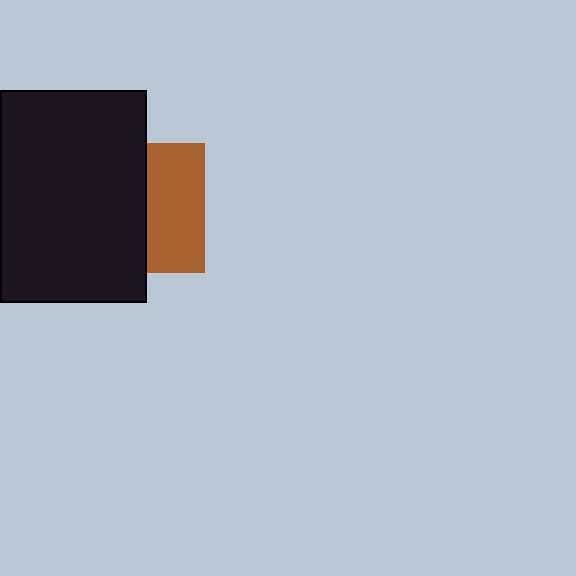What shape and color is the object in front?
The object in front is a black rectangle.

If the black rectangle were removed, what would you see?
You would see the complete brown square.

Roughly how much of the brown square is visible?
A small part of it is visible (roughly 45%).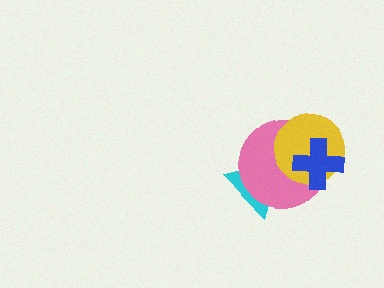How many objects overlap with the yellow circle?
3 objects overlap with the yellow circle.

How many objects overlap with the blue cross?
2 objects overlap with the blue cross.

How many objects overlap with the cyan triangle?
2 objects overlap with the cyan triangle.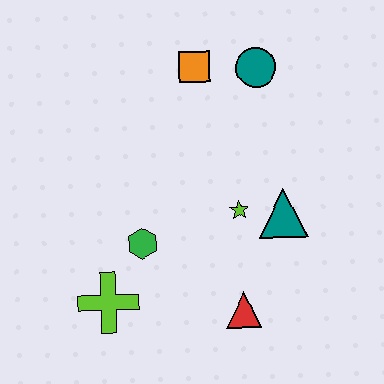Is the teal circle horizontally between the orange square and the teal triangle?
Yes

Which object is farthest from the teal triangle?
The lime cross is farthest from the teal triangle.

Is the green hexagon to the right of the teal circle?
No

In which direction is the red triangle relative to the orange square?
The red triangle is below the orange square.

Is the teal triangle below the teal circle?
Yes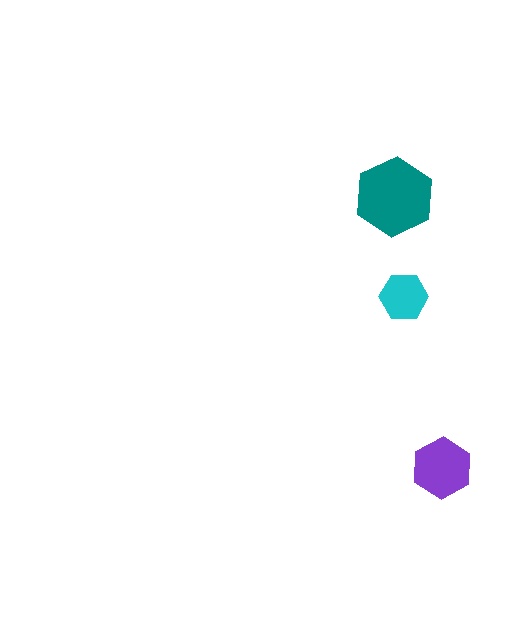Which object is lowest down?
The purple hexagon is bottommost.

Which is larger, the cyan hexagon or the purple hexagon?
The purple one.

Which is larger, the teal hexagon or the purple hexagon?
The teal one.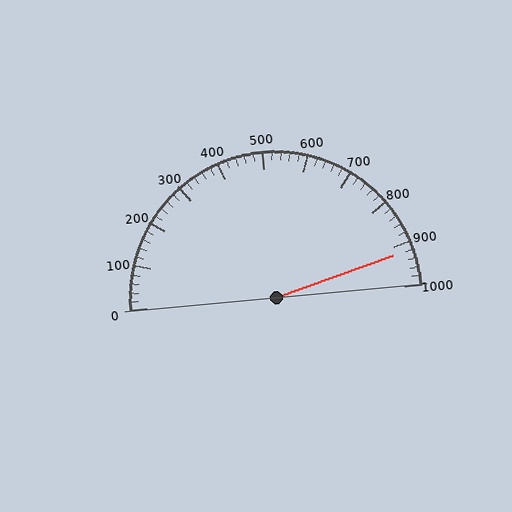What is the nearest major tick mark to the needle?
The nearest major tick mark is 900.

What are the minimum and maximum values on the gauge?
The gauge ranges from 0 to 1000.